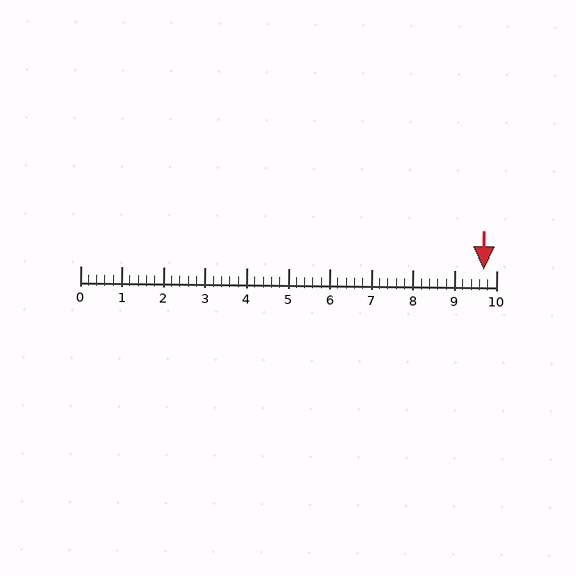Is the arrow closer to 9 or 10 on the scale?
The arrow is closer to 10.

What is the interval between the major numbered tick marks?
The major tick marks are spaced 1 units apart.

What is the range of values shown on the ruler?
The ruler shows values from 0 to 10.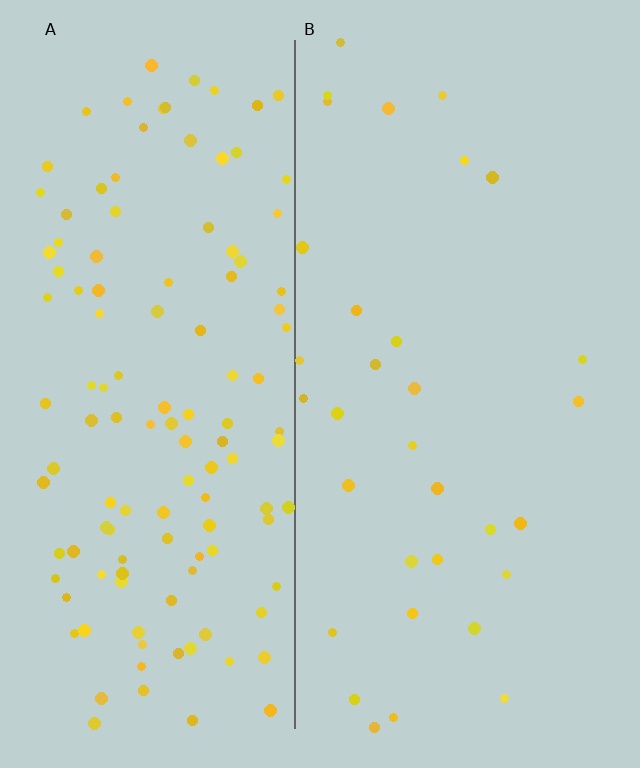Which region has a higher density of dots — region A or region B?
A (the left).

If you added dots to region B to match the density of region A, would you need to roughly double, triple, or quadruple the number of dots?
Approximately quadruple.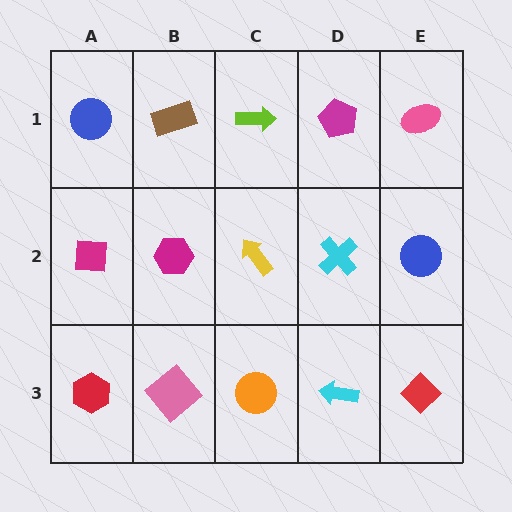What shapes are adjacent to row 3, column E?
A blue circle (row 2, column E), a cyan arrow (row 3, column D).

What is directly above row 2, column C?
A lime arrow.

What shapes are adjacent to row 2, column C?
A lime arrow (row 1, column C), an orange circle (row 3, column C), a magenta hexagon (row 2, column B), a cyan cross (row 2, column D).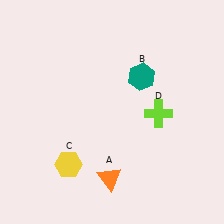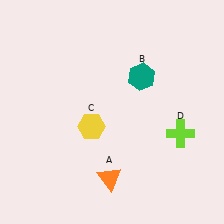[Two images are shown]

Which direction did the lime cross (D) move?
The lime cross (D) moved right.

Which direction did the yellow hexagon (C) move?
The yellow hexagon (C) moved up.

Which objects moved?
The objects that moved are: the yellow hexagon (C), the lime cross (D).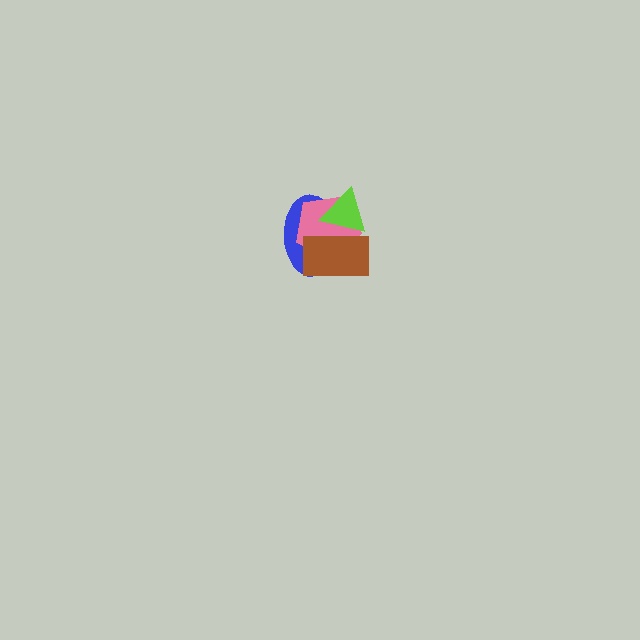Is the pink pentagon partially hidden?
Yes, it is partially covered by another shape.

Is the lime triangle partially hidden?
Yes, it is partially covered by another shape.